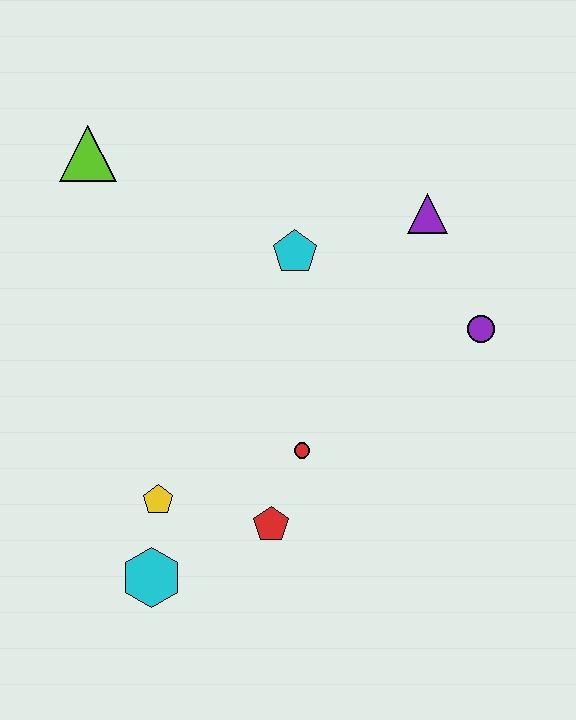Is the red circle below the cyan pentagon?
Yes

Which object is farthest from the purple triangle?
The cyan hexagon is farthest from the purple triangle.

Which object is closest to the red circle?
The red pentagon is closest to the red circle.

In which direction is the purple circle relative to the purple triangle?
The purple circle is below the purple triangle.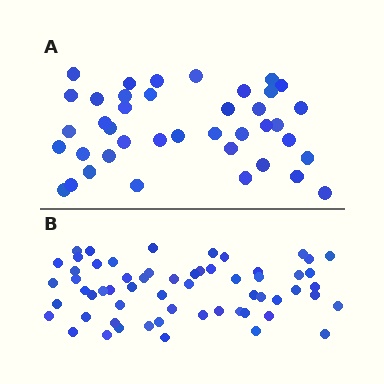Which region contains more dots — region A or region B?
Region B (the bottom region) has more dots.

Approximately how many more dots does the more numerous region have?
Region B has approximately 20 more dots than region A.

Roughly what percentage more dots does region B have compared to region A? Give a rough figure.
About 50% more.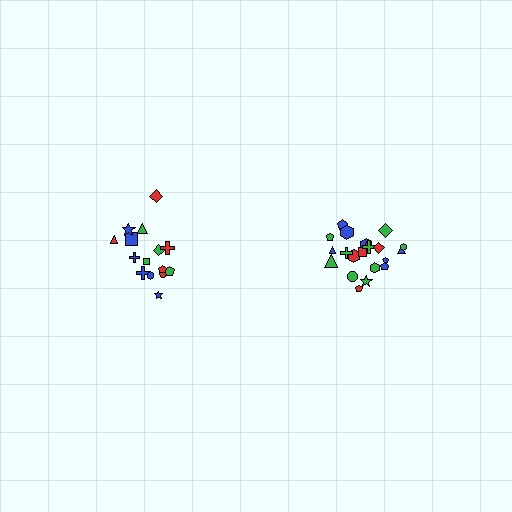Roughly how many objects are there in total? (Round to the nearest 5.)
Roughly 35 objects in total.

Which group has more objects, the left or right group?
The right group.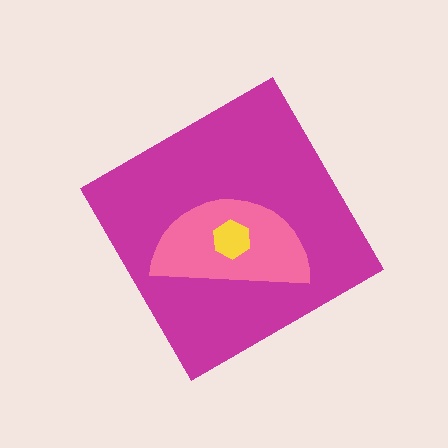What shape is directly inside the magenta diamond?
The pink semicircle.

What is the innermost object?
The yellow hexagon.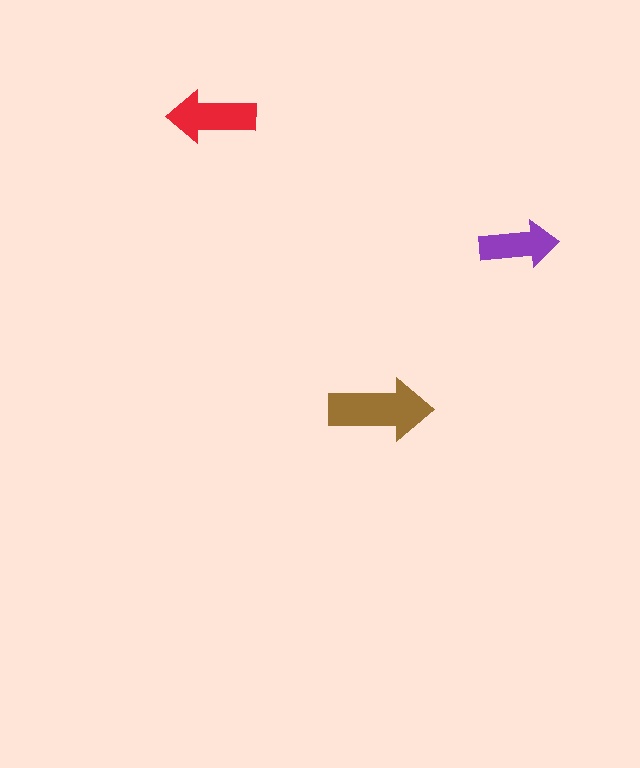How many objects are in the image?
There are 3 objects in the image.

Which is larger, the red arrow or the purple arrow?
The red one.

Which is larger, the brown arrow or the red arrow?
The brown one.